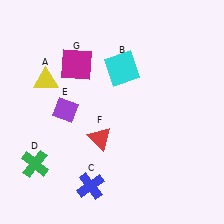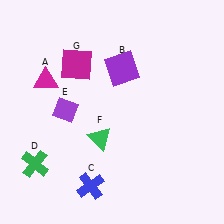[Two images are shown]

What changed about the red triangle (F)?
In Image 1, F is red. In Image 2, it changed to green.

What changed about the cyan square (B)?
In Image 1, B is cyan. In Image 2, it changed to purple.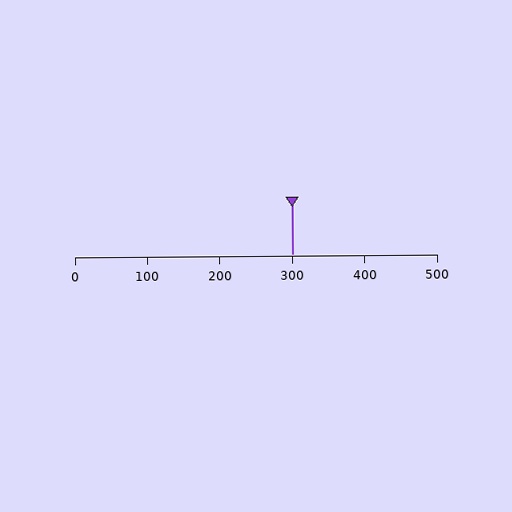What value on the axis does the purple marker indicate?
The marker indicates approximately 300.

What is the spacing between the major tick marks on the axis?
The major ticks are spaced 100 apart.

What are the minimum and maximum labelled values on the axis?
The axis runs from 0 to 500.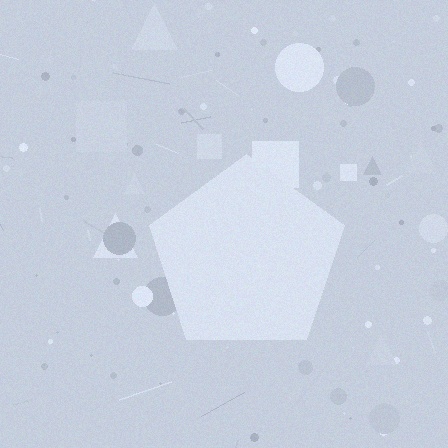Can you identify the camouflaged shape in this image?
The camouflaged shape is a pentagon.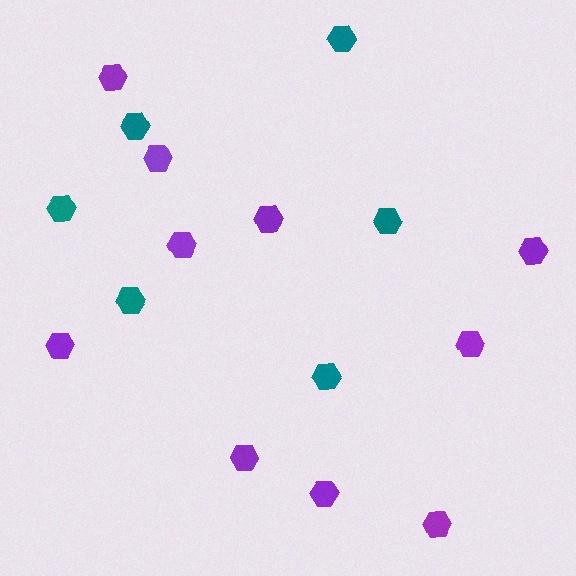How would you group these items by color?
There are 2 groups: one group of teal hexagons (6) and one group of purple hexagons (10).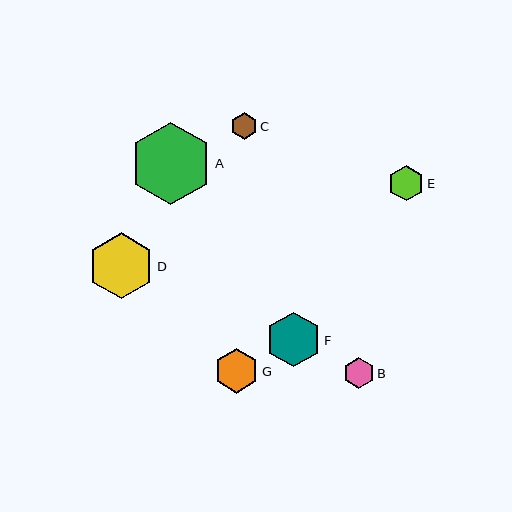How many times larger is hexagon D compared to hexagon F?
Hexagon D is approximately 1.2 times the size of hexagon F.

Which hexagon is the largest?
Hexagon A is the largest with a size of approximately 83 pixels.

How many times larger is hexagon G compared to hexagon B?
Hexagon G is approximately 1.4 times the size of hexagon B.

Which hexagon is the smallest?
Hexagon C is the smallest with a size of approximately 27 pixels.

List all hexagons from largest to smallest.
From largest to smallest: A, D, F, G, E, B, C.